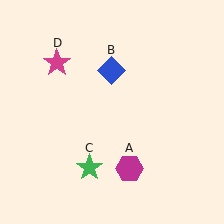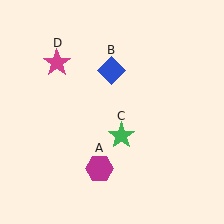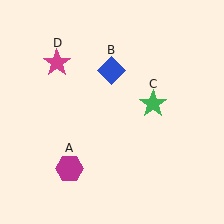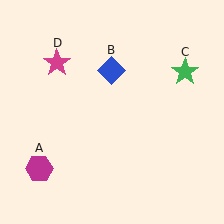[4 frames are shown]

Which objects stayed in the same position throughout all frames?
Blue diamond (object B) and magenta star (object D) remained stationary.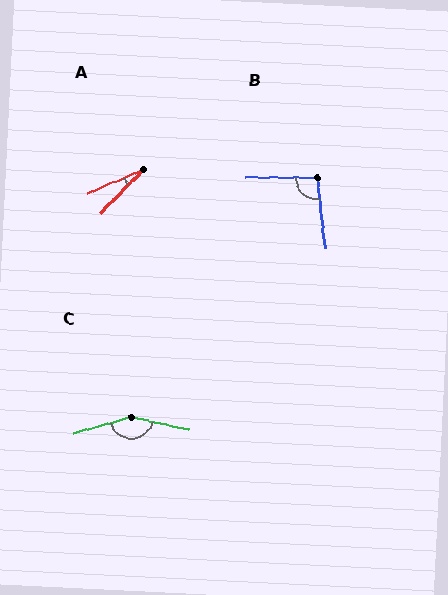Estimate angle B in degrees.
Approximately 97 degrees.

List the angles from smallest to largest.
A (23°), B (97°), C (151°).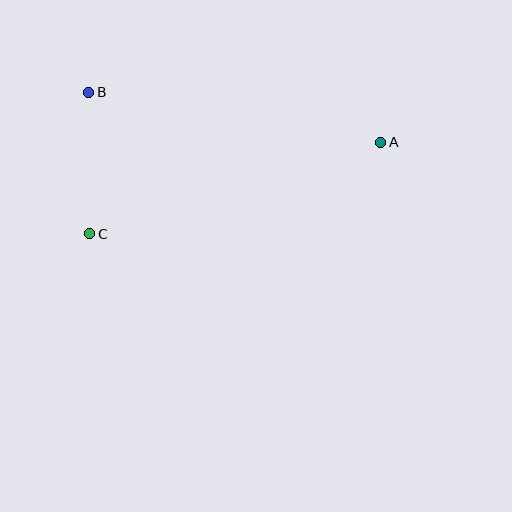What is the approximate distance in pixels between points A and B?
The distance between A and B is approximately 297 pixels.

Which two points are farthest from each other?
Points A and C are farthest from each other.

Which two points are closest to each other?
Points B and C are closest to each other.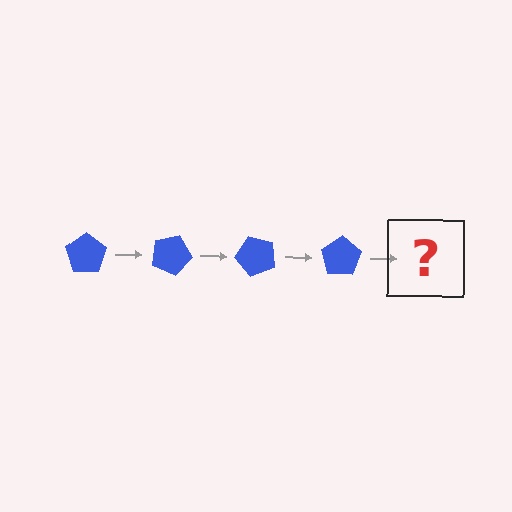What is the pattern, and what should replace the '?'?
The pattern is that the pentagon rotates 25 degrees each step. The '?' should be a blue pentagon rotated 100 degrees.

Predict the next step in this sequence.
The next step is a blue pentagon rotated 100 degrees.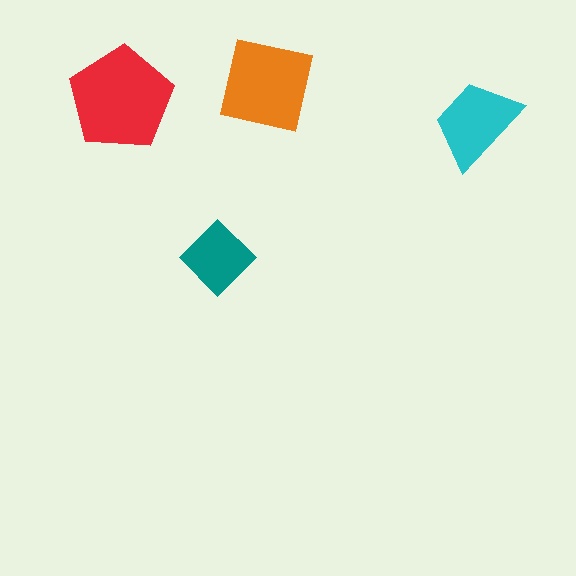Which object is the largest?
The red pentagon.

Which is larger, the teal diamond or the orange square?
The orange square.